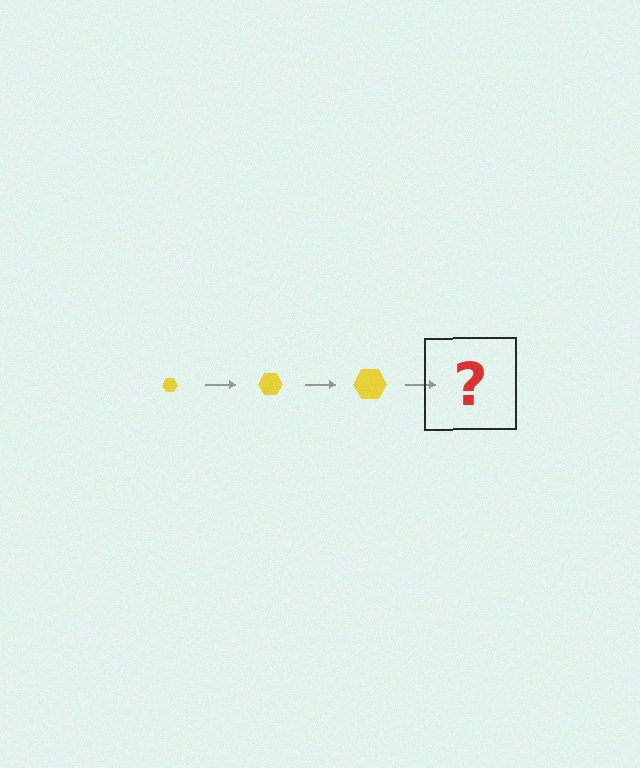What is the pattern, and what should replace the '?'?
The pattern is that the hexagon gets progressively larger each step. The '?' should be a yellow hexagon, larger than the previous one.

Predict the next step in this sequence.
The next step is a yellow hexagon, larger than the previous one.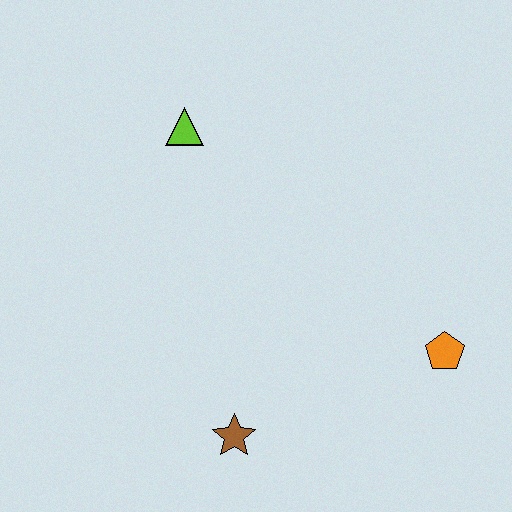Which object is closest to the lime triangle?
The brown star is closest to the lime triangle.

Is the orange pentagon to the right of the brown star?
Yes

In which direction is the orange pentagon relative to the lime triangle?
The orange pentagon is to the right of the lime triangle.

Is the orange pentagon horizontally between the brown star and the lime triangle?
No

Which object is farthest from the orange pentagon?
The lime triangle is farthest from the orange pentagon.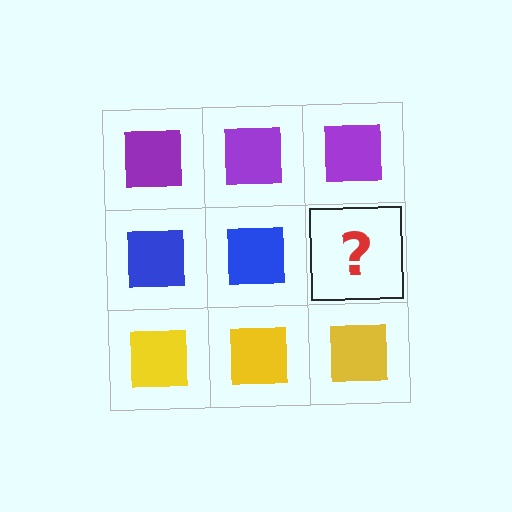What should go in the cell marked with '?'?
The missing cell should contain a blue square.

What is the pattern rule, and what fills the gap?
The rule is that each row has a consistent color. The gap should be filled with a blue square.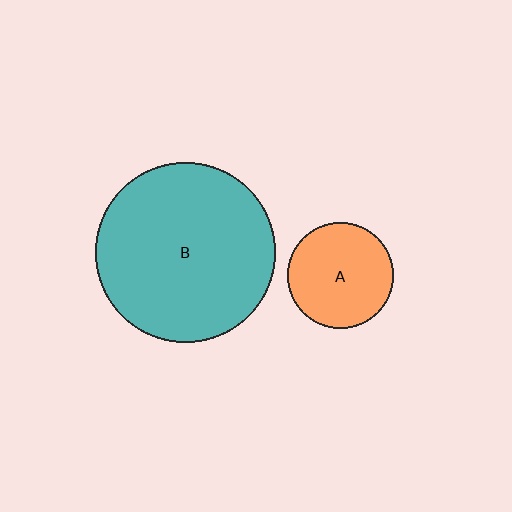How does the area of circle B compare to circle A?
Approximately 2.9 times.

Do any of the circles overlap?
No, none of the circles overlap.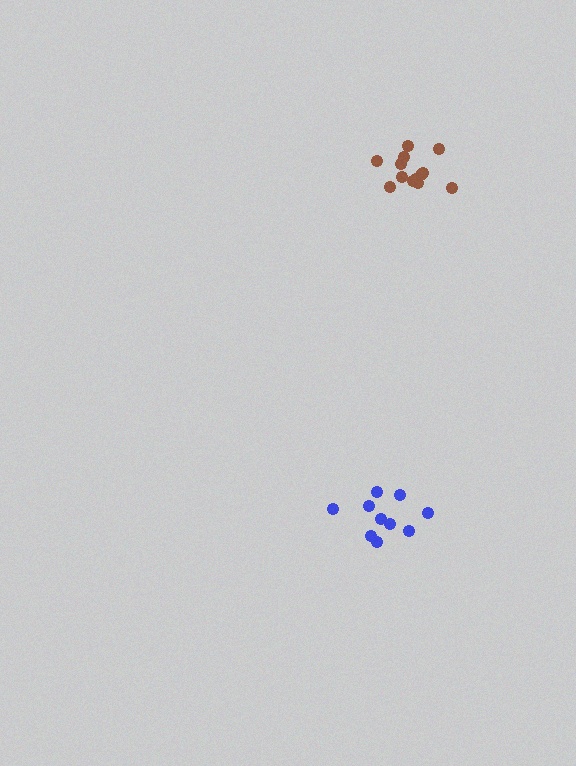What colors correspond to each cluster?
The clusters are colored: blue, brown.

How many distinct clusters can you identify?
There are 2 distinct clusters.